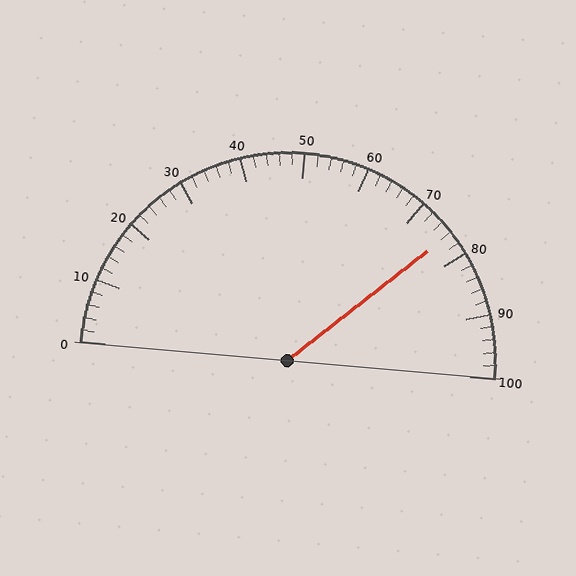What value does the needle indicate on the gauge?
The needle indicates approximately 76.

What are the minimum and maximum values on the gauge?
The gauge ranges from 0 to 100.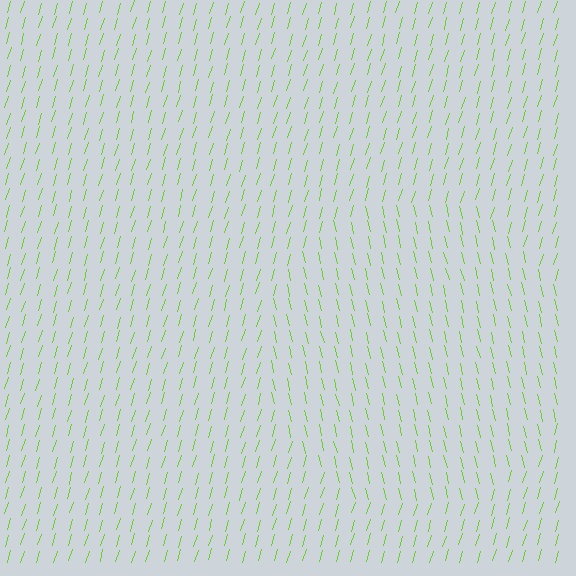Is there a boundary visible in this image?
Yes, there is a texture boundary formed by a change in line orientation.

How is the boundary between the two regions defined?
The boundary is defined purely by a change in line orientation (approximately 30 degrees difference). All lines are the same color and thickness.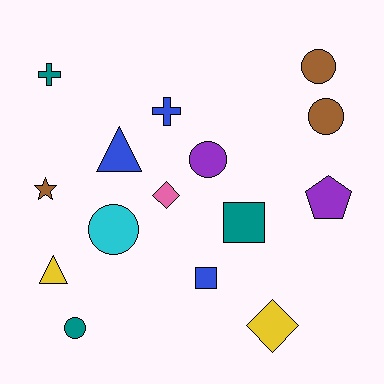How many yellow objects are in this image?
There are 2 yellow objects.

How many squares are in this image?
There are 2 squares.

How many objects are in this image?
There are 15 objects.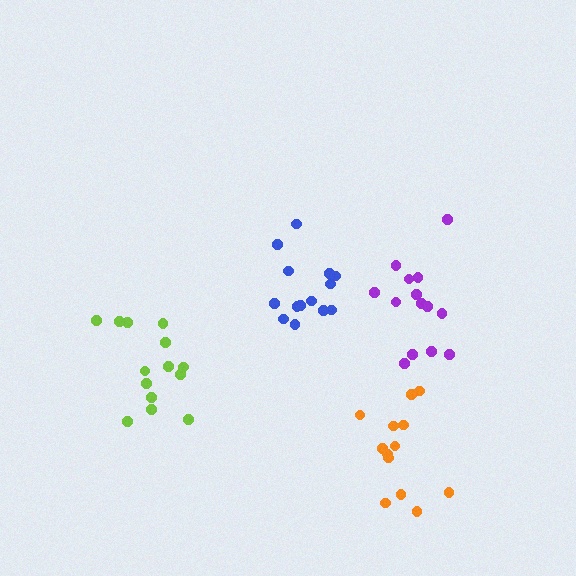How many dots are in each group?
Group 1: 14 dots, Group 2: 13 dots, Group 3: 15 dots, Group 4: 14 dots (56 total).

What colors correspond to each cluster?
The clusters are colored: blue, orange, lime, purple.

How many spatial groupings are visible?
There are 4 spatial groupings.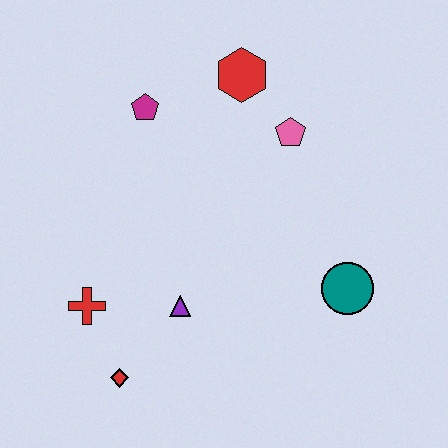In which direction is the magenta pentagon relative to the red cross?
The magenta pentagon is above the red cross.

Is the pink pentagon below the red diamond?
No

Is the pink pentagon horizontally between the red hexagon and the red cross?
No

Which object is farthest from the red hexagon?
The red diamond is farthest from the red hexagon.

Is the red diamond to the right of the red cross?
Yes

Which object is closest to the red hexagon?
The pink pentagon is closest to the red hexagon.